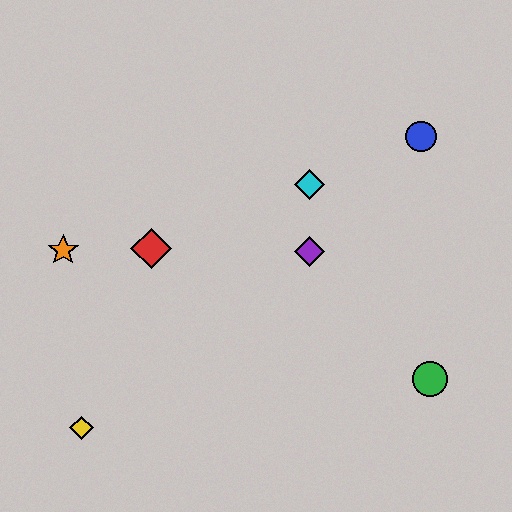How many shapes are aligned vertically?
2 shapes (the purple diamond, the cyan diamond) are aligned vertically.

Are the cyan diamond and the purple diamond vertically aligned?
Yes, both are at x≈309.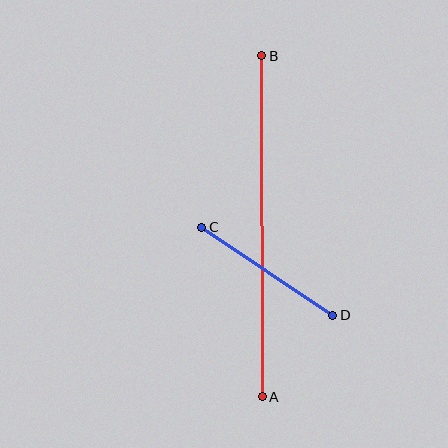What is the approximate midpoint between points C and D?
The midpoint is at approximately (267, 271) pixels.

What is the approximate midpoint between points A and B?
The midpoint is at approximately (262, 226) pixels.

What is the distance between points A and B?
The distance is approximately 341 pixels.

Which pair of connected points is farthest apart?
Points A and B are farthest apart.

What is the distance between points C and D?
The distance is approximately 158 pixels.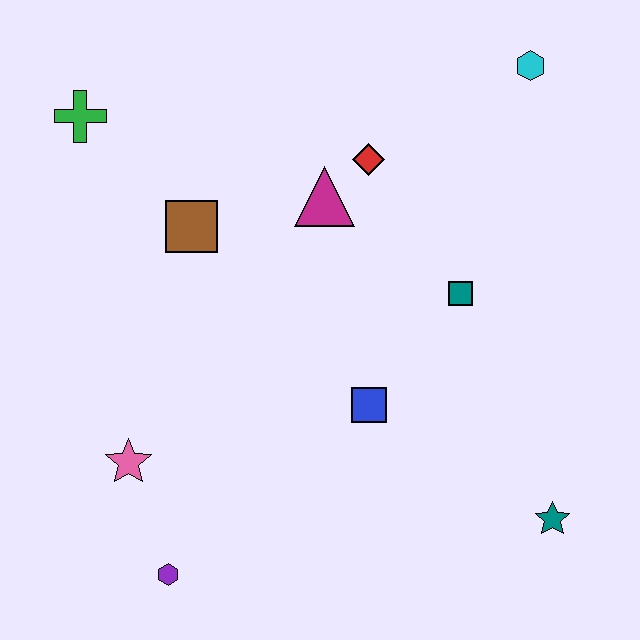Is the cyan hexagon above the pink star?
Yes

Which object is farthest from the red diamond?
The purple hexagon is farthest from the red diamond.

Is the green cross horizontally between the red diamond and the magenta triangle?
No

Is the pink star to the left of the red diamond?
Yes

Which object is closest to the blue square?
The teal square is closest to the blue square.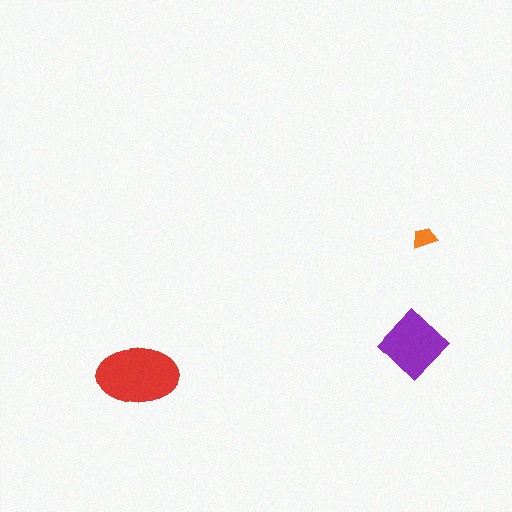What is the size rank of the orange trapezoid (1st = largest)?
3rd.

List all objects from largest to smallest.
The red ellipse, the purple diamond, the orange trapezoid.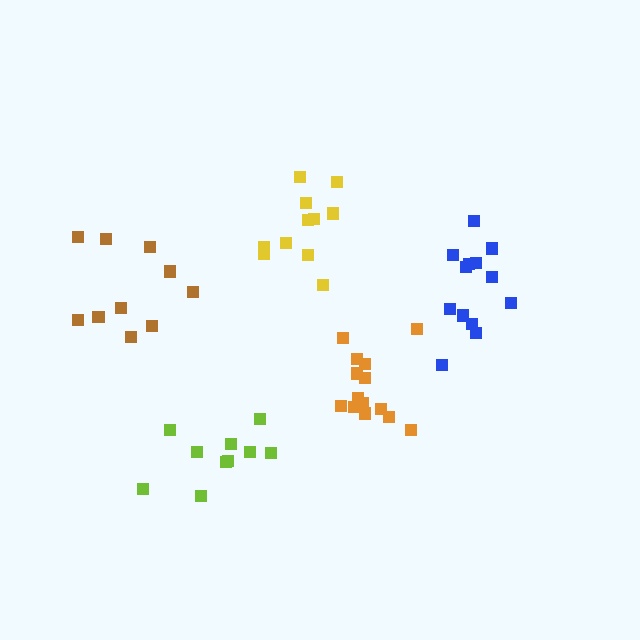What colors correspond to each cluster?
The clusters are colored: blue, yellow, orange, brown, lime.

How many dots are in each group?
Group 1: 13 dots, Group 2: 11 dots, Group 3: 14 dots, Group 4: 10 dots, Group 5: 10 dots (58 total).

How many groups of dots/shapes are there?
There are 5 groups.